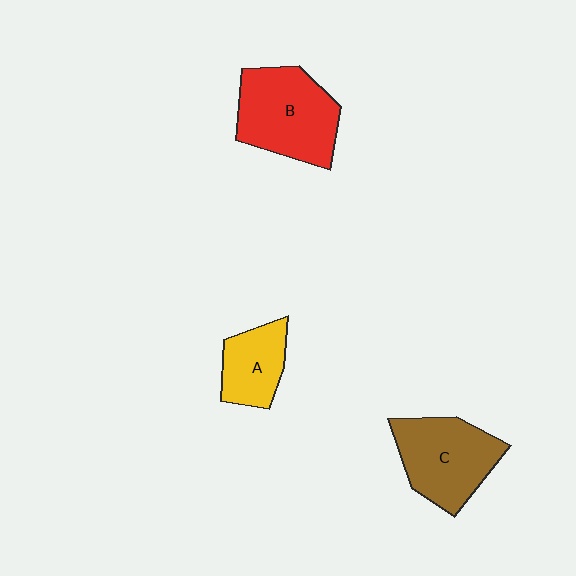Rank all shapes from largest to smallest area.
From largest to smallest: B (red), C (brown), A (yellow).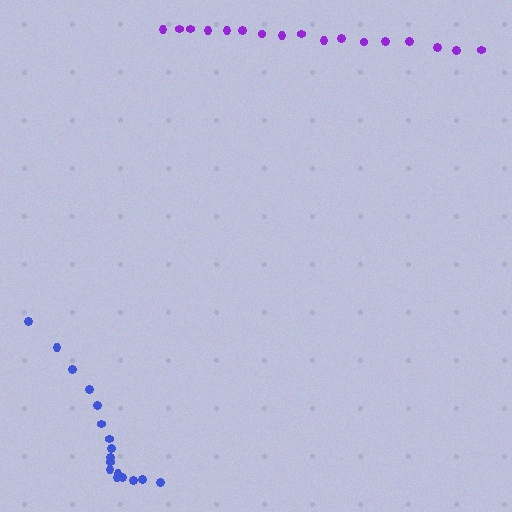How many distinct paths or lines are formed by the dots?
There are 2 distinct paths.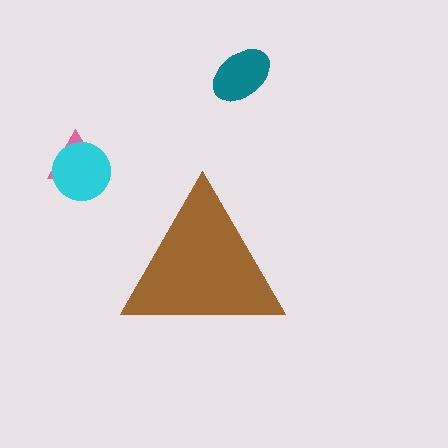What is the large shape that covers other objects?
A brown triangle.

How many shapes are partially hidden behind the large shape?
0 shapes are partially hidden.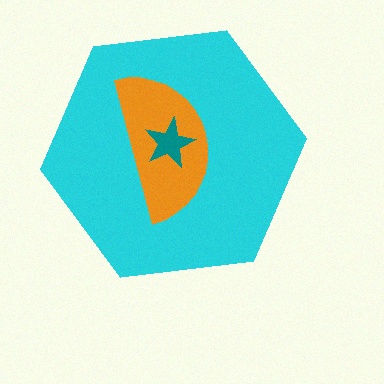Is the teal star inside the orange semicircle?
Yes.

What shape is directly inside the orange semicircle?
The teal star.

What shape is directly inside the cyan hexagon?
The orange semicircle.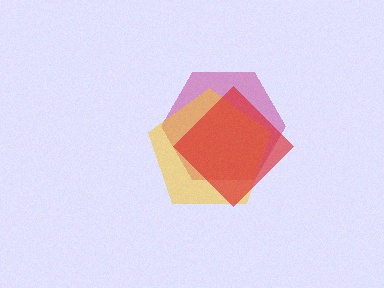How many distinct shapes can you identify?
There are 3 distinct shapes: a magenta hexagon, a yellow pentagon, a red diamond.